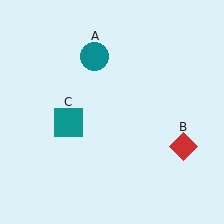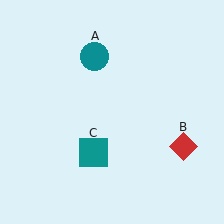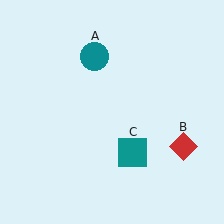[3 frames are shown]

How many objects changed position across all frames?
1 object changed position: teal square (object C).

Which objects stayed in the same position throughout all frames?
Teal circle (object A) and red diamond (object B) remained stationary.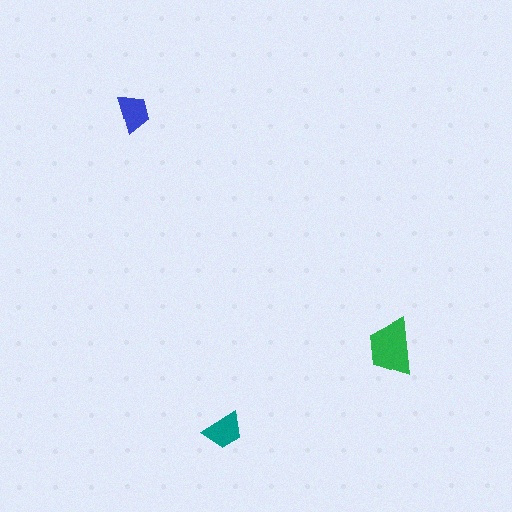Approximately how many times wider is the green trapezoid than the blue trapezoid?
About 1.5 times wider.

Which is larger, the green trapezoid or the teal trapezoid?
The green one.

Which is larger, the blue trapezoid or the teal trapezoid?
The teal one.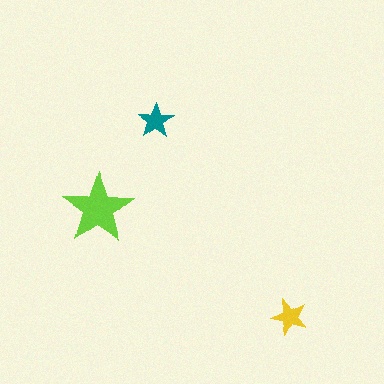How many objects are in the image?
There are 3 objects in the image.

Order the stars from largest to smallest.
the lime one, the yellow one, the teal one.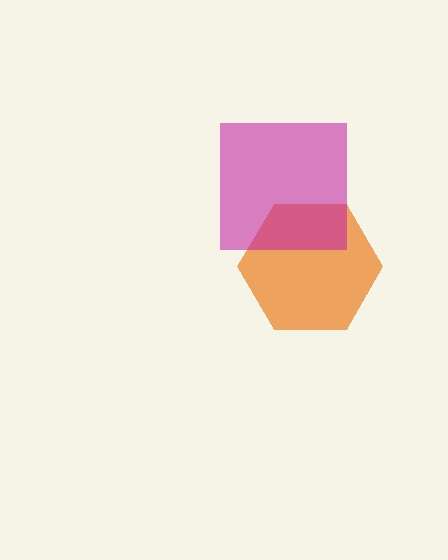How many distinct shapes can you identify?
There are 2 distinct shapes: an orange hexagon, a magenta square.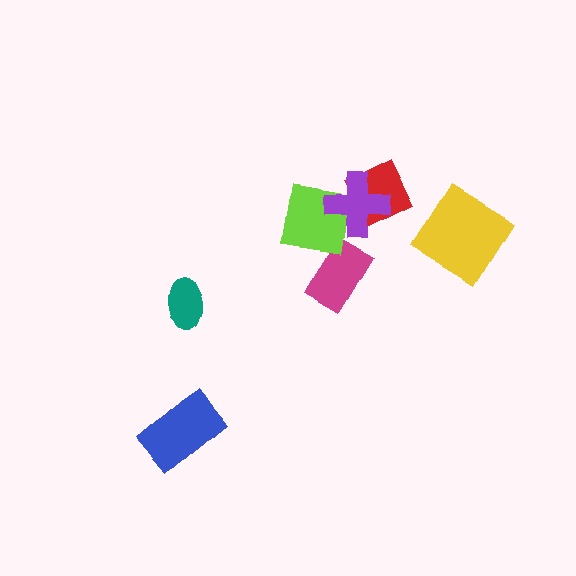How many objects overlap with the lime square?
3 objects overlap with the lime square.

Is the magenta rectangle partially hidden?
Yes, it is partially covered by another shape.